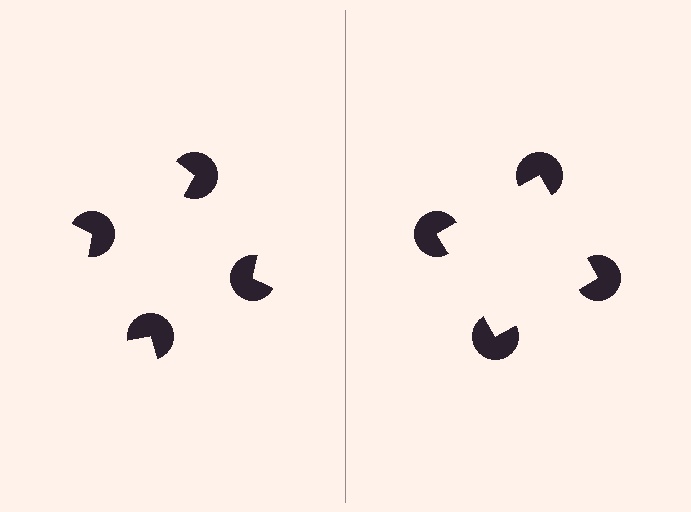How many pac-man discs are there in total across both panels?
8 — 4 on each side.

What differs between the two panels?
The pac-man discs are positioned identically on both sides; only the wedge orientations differ. On the right they align to a square; on the left they are misaligned.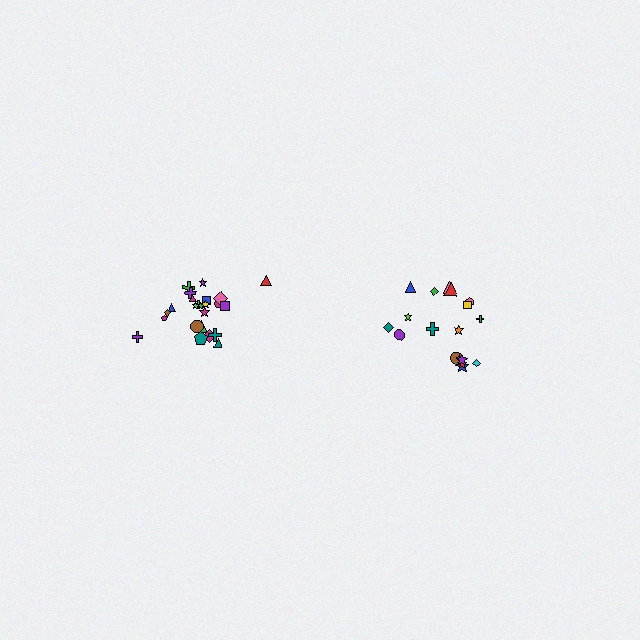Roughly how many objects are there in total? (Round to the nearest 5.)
Roughly 45 objects in total.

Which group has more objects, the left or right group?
The left group.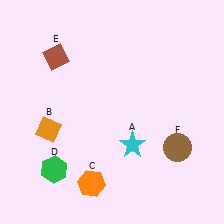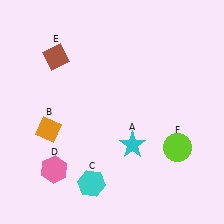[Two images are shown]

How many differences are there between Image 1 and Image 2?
There are 3 differences between the two images.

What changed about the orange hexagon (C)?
In Image 1, C is orange. In Image 2, it changed to cyan.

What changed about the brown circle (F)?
In Image 1, F is brown. In Image 2, it changed to lime.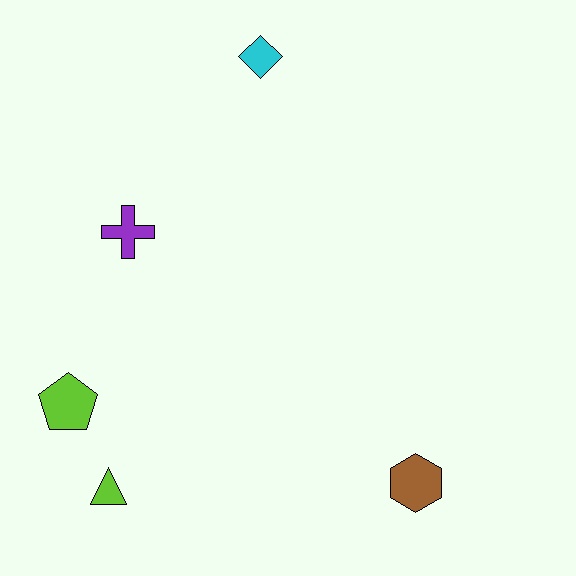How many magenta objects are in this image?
There are no magenta objects.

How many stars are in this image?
There are no stars.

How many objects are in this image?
There are 5 objects.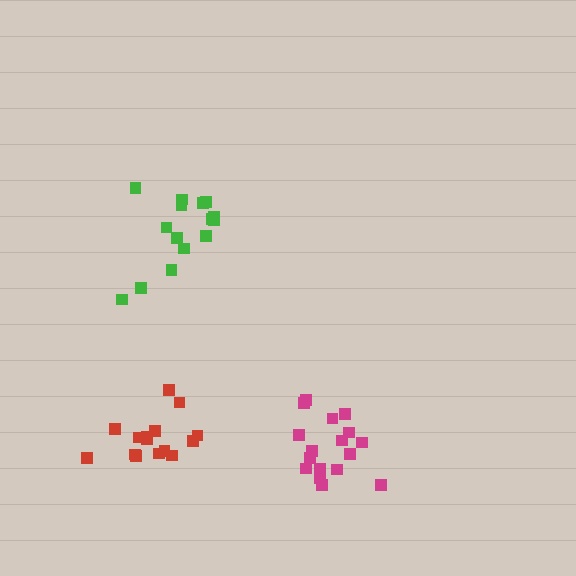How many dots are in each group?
Group 1: 15 dots, Group 2: 17 dots, Group 3: 15 dots (47 total).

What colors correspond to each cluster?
The clusters are colored: green, magenta, red.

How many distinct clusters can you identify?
There are 3 distinct clusters.